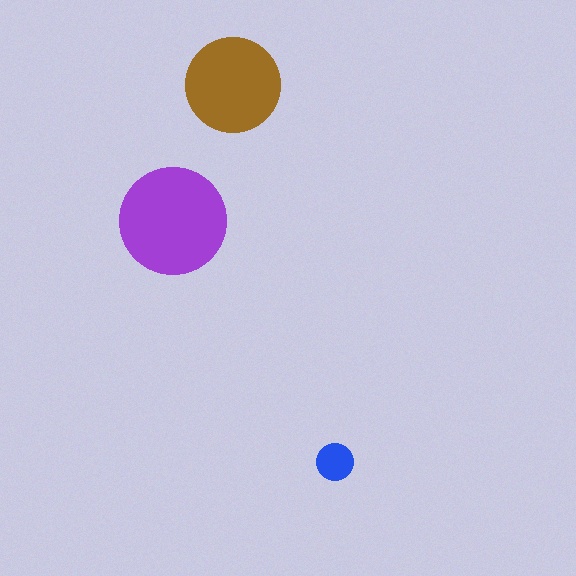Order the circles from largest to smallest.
the purple one, the brown one, the blue one.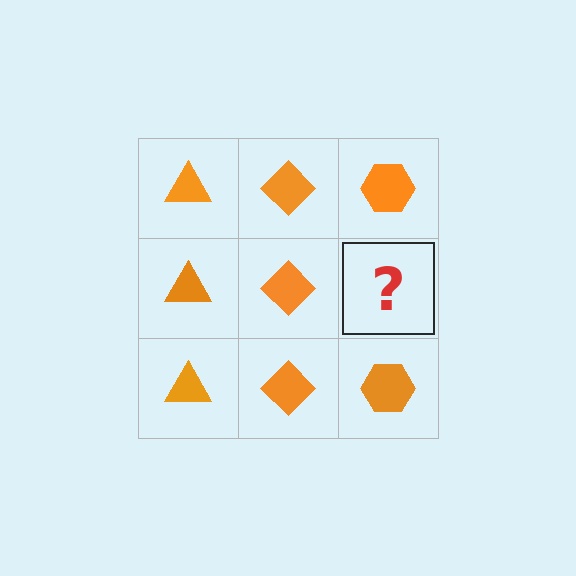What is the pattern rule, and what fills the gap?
The rule is that each column has a consistent shape. The gap should be filled with an orange hexagon.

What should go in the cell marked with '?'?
The missing cell should contain an orange hexagon.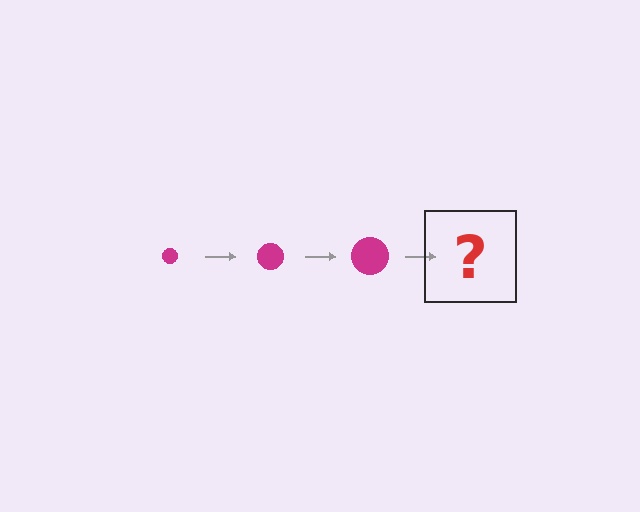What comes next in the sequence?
The next element should be a magenta circle, larger than the previous one.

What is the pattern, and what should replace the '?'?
The pattern is that the circle gets progressively larger each step. The '?' should be a magenta circle, larger than the previous one.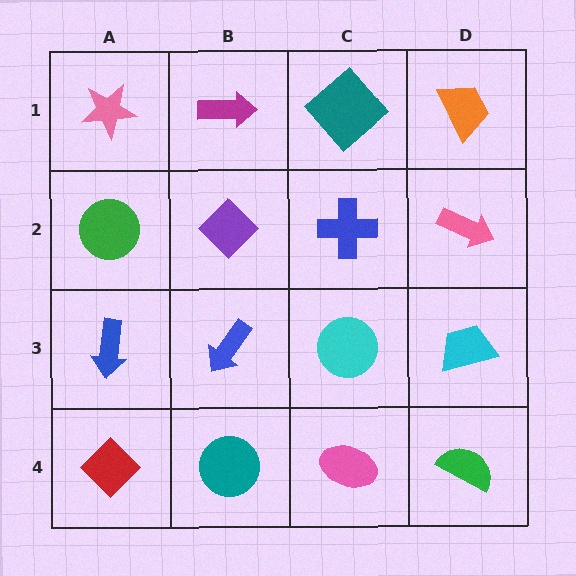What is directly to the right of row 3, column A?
A blue arrow.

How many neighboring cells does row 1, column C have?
3.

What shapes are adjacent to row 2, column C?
A teal diamond (row 1, column C), a cyan circle (row 3, column C), a purple diamond (row 2, column B), a pink arrow (row 2, column D).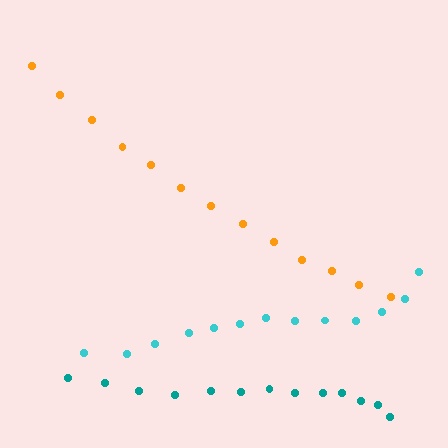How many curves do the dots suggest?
There are 3 distinct paths.